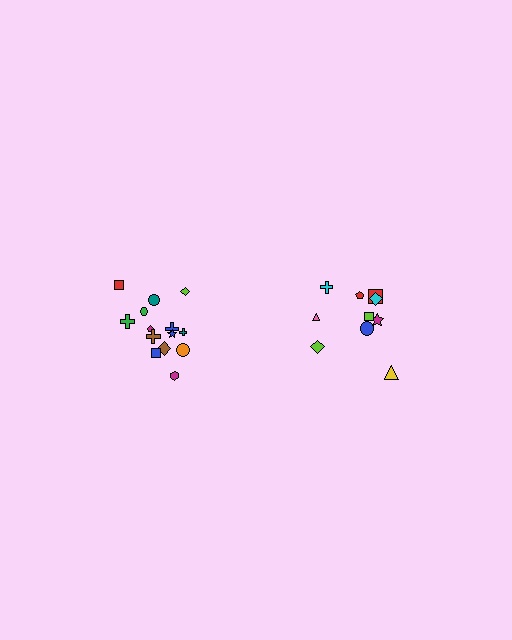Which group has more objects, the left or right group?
The left group.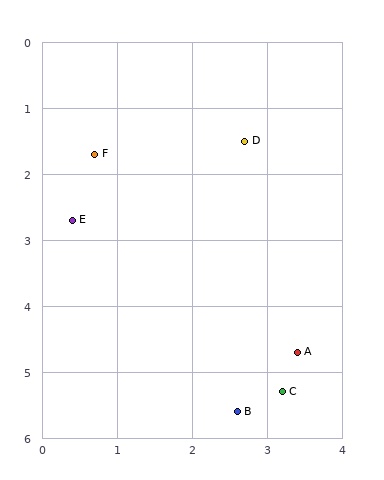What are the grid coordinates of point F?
Point F is at approximately (0.7, 1.7).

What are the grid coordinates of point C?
Point C is at approximately (3.2, 5.3).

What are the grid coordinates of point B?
Point B is at approximately (2.6, 5.6).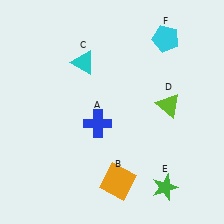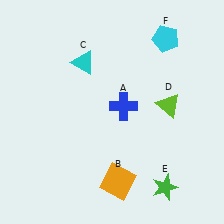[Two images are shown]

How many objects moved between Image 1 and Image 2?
1 object moved between the two images.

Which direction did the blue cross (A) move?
The blue cross (A) moved right.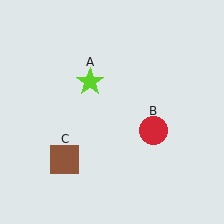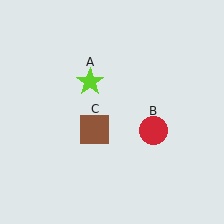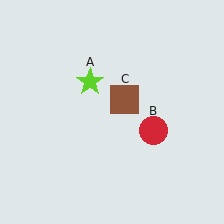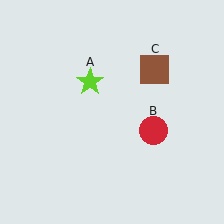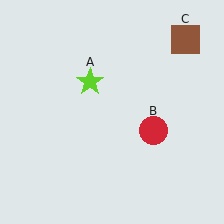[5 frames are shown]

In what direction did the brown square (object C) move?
The brown square (object C) moved up and to the right.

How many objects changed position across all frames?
1 object changed position: brown square (object C).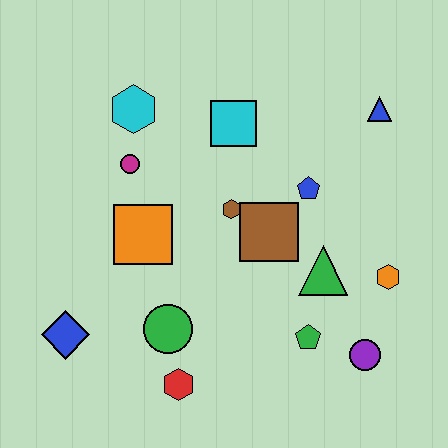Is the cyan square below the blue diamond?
No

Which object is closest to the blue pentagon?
The brown square is closest to the blue pentagon.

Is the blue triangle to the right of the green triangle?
Yes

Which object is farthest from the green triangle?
The blue diamond is farthest from the green triangle.